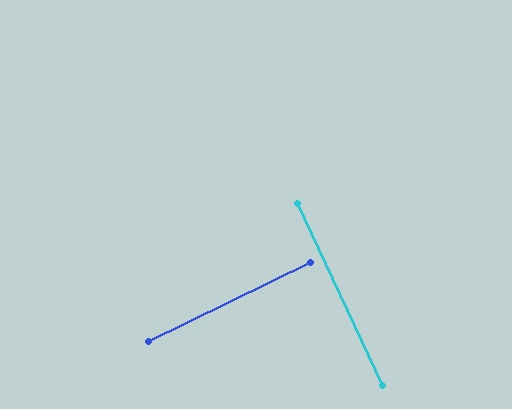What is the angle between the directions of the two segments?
Approximately 89 degrees.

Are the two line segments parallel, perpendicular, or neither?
Perpendicular — they meet at approximately 89°.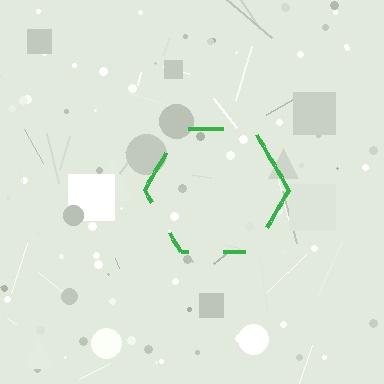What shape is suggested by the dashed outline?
The dashed outline suggests a hexagon.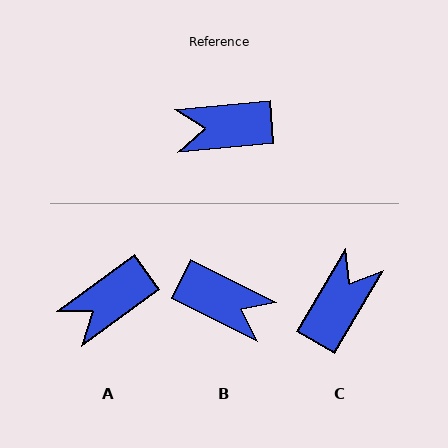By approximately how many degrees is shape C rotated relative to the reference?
Approximately 126 degrees clockwise.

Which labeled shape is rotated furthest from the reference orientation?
B, about 148 degrees away.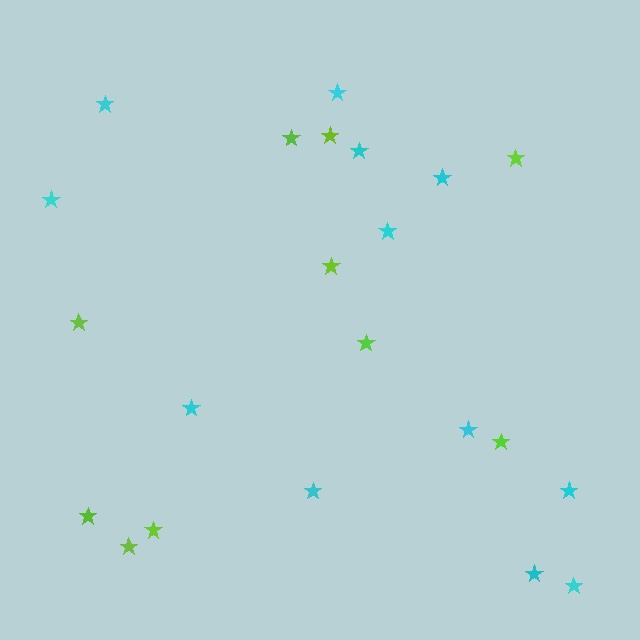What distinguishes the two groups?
There are 2 groups: one group of lime stars (10) and one group of cyan stars (12).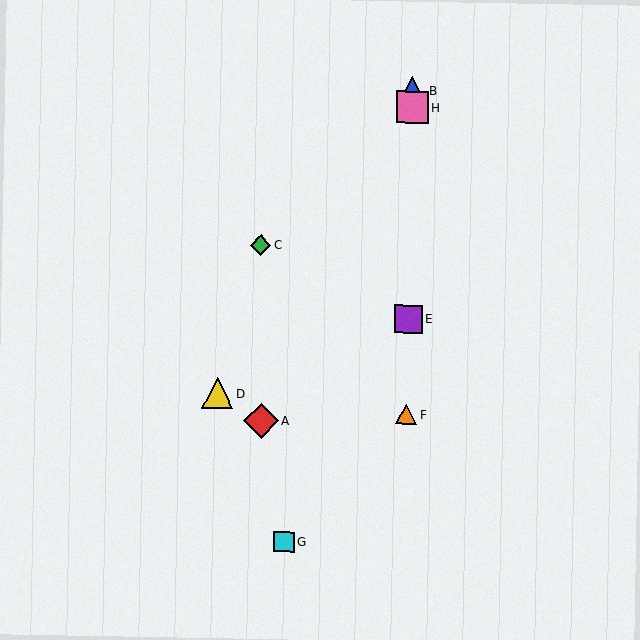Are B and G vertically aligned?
No, B is at x≈412 and G is at x≈284.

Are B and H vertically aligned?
Yes, both are at x≈412.